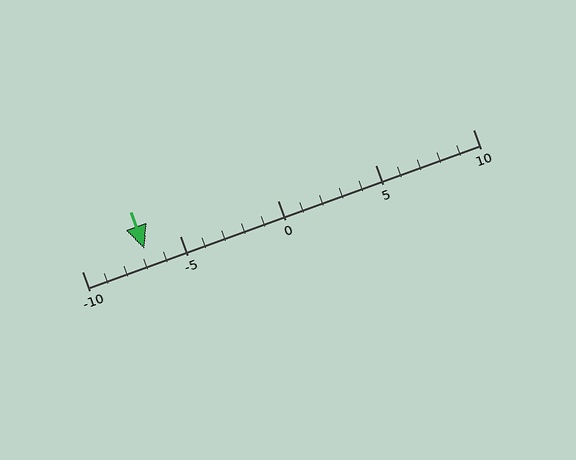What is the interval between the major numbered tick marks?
The major tick marks are spaced 5 units apart.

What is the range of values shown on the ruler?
The ruler shows values from -10 to 10.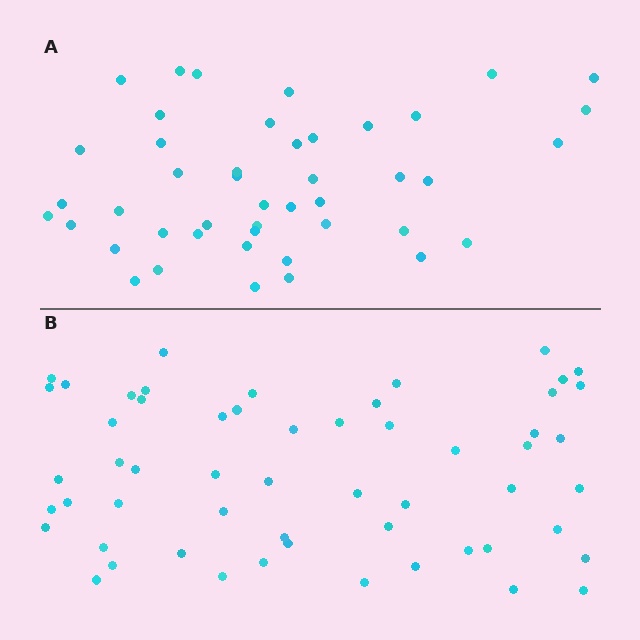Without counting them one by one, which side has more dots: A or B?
Region B (the bottom region) has more dots.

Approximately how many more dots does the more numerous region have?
Region B has roughly 12 or so more dots than region A.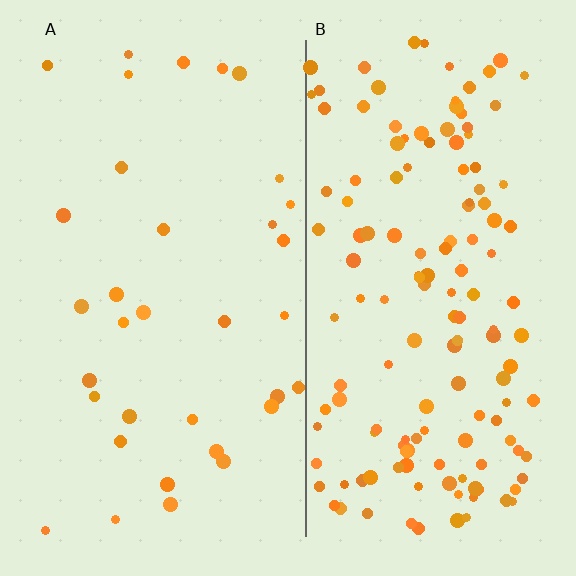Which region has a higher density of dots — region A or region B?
B (the right).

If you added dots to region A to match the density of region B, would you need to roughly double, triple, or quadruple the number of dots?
Approximately quadruple.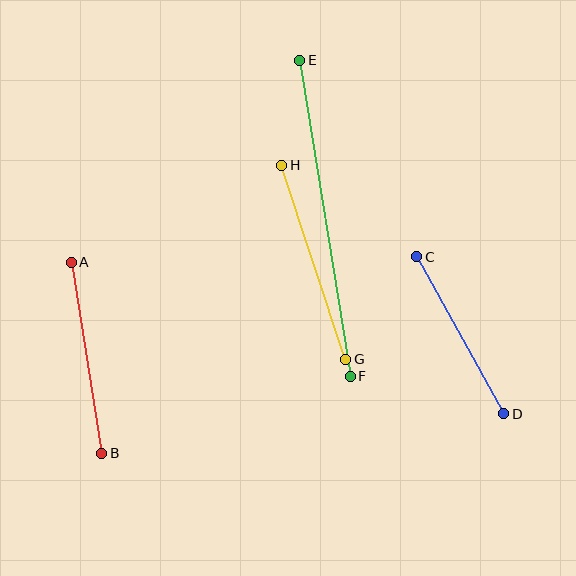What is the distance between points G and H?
The distance is approximately 204 pixels.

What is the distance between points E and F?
The distance is approximately 320 pixels.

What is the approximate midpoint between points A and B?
The midpoint is at approximately (87, 358) pixels.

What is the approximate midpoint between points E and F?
The midpoint is at approximately (325, 218) pixels.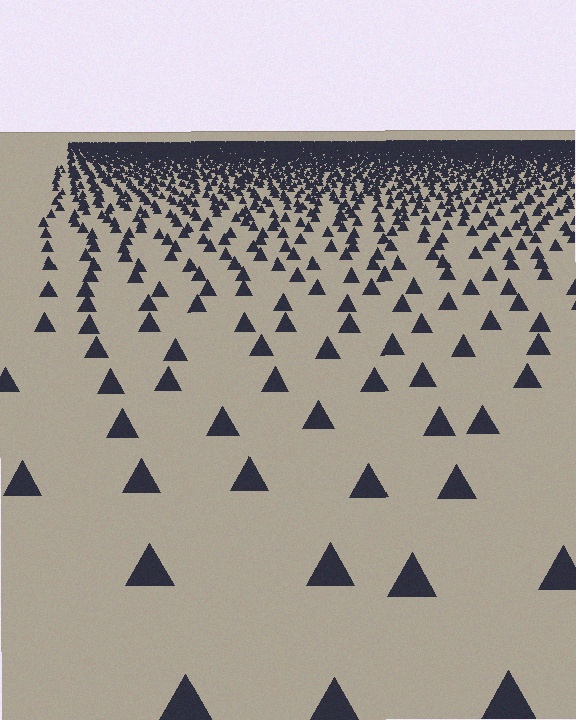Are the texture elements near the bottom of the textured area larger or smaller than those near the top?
Larger. Near the bottom, elements are closer to the viewer and appear at a bigger on-screen size.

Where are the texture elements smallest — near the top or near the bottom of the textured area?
Near the top.